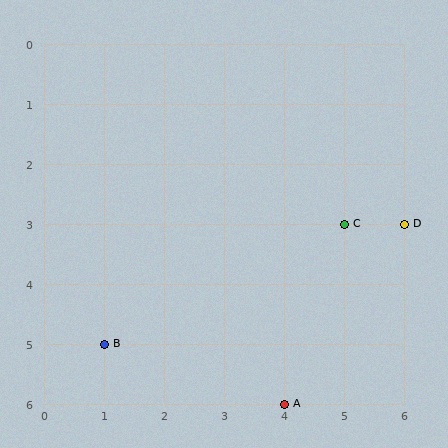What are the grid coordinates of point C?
Point C is at grid coordinates (5, 3).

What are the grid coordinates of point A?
Point A is at grid coordinates (4, 6).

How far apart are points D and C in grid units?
Points D and C are 1 column apart.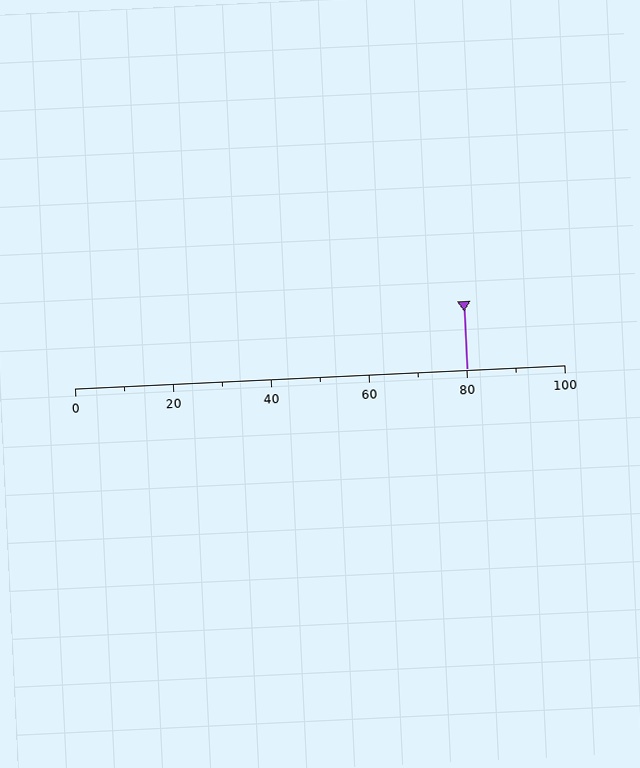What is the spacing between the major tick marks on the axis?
The major ticks are spaced 20 apart.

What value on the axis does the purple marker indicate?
The marker indicates approximately 80.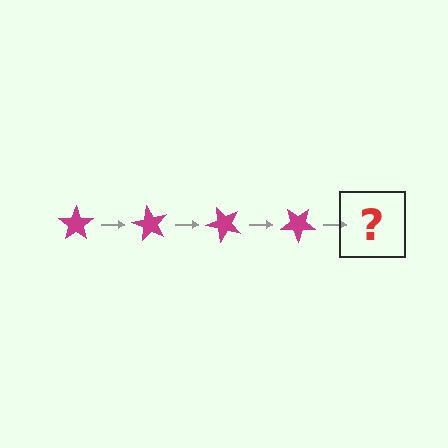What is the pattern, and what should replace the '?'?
The pattern is that the star rotates 60 degrees each step. The '?' should be a magenta star rotated 240 degrees.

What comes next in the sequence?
The next element should be a magenta star rotated 240 degrees.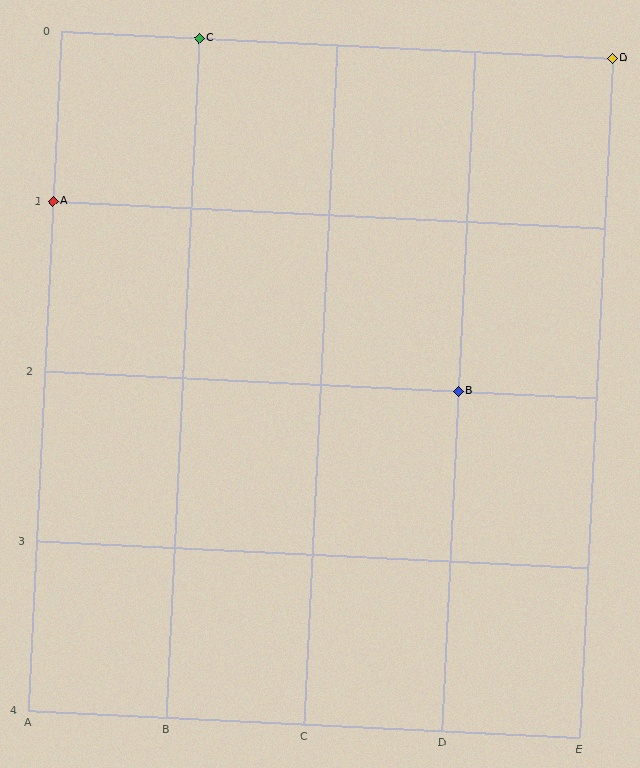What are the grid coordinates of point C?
Point C is at grid coordinates (B, 0).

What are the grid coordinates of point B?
Point B is at grid coordinates (D, 2).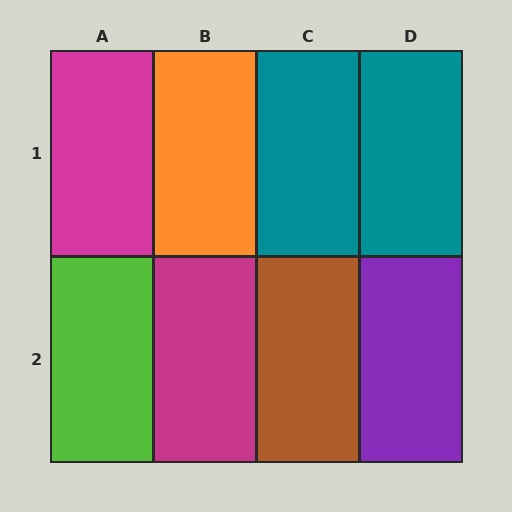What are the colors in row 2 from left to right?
Lime, magenta, brown, purple.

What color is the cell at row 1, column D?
Teal.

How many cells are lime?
1 cell is lime.